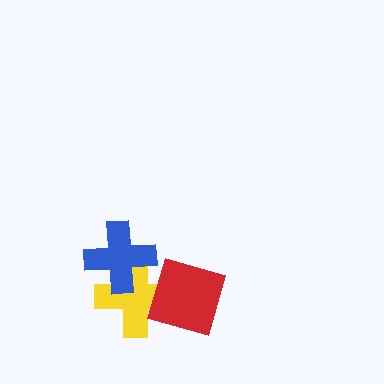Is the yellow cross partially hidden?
Yes, it is partially covered by another shape.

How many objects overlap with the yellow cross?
2 objects overlap with the yellow cross.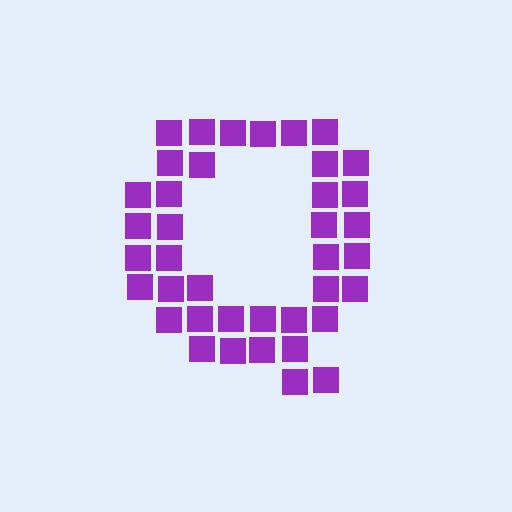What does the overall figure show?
The overall figure shows the letter Q.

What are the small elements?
The small elements are squares.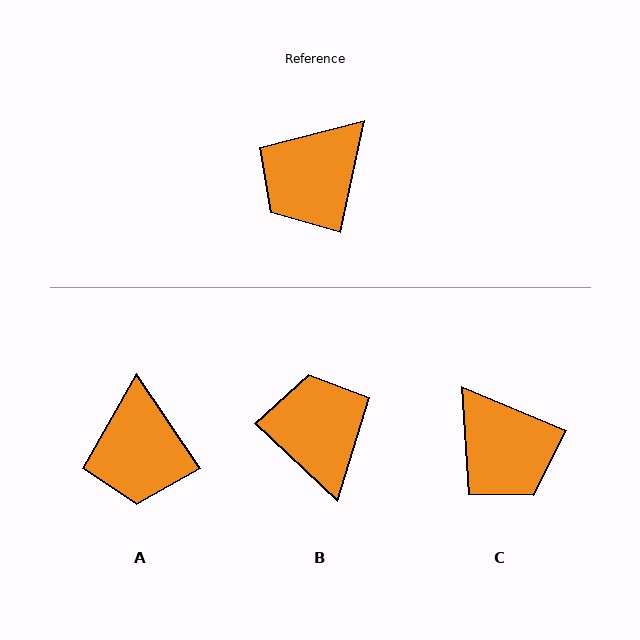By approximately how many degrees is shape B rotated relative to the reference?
Approximately 121 degrees clockwise.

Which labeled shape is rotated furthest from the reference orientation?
B, about 121 degrees away.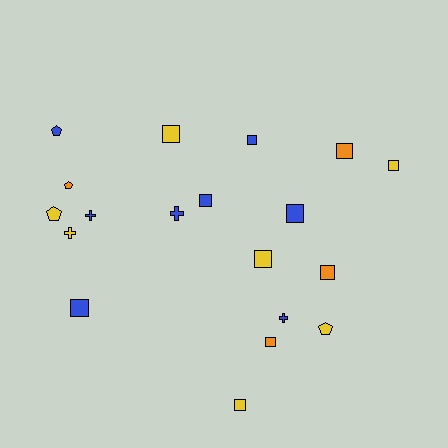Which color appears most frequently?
Blue, with 8 objects.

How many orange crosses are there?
There are no orange crosses.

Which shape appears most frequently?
Square, with 11 objects.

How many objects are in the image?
There are 19 objects.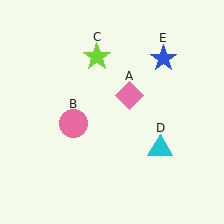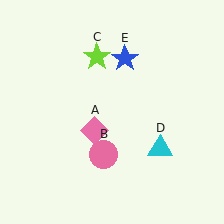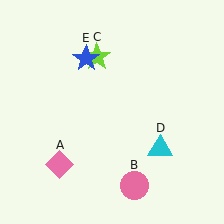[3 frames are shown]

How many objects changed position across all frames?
3 objects changed position: pink diamond (object A), pink circle (object B), blue star (object E).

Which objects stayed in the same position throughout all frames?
Lime star (object C) and cyan triangle (object D) remained stationary.